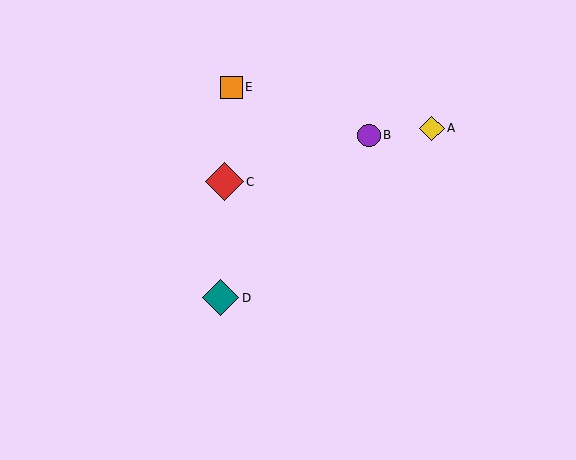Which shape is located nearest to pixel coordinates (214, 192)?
The red diamond (labeled C) at (224, 182) is nearest to that location.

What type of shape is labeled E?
Shape E is an orange square.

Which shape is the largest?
The red diamond (labeled C) is the largest.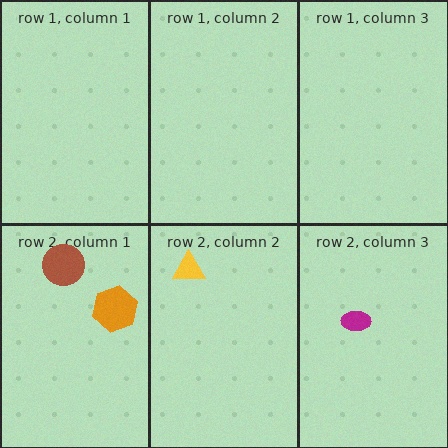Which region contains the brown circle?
The row 2, column 1 region.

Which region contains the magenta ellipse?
The row 2, column 3 region.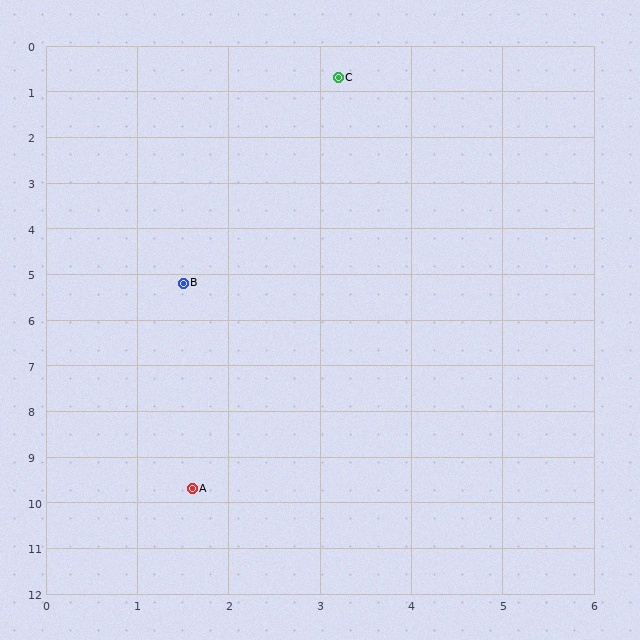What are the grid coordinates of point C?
Point C is at approximately (3.2, 0.7).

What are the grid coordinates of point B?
Point B is at approximately (1.5, 5.2).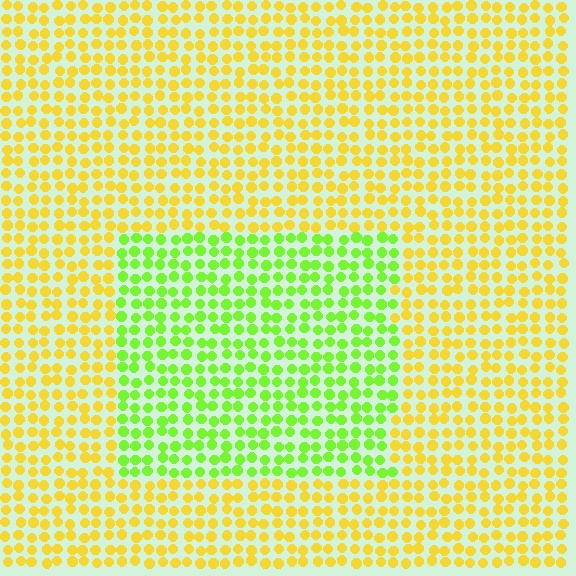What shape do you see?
I see a rectangle.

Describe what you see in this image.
The image is filled with small yellow elements in a uniform arrangement. A rectangle-shaped region is visible where the elements are tinted to a slightly different hue, forming a subtle color boundary.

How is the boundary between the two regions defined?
The boundary is defined purely by a slight shift in hue (about 49 degrees). Spacing, size, and orientation are identical on both sides.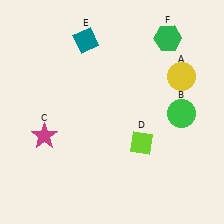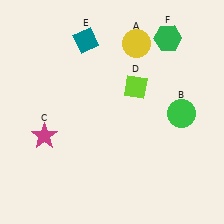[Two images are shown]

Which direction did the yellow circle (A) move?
The yellow circle (A) moved left.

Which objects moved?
The objects that moved are: the yellow circle (A), the lime diamond (D).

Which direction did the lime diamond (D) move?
The lime diamond (D) moved up.